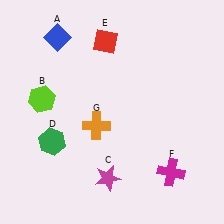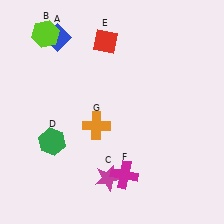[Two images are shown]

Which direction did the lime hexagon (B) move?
The lime hexagon (B) moved up.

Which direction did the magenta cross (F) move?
The magenta cross (F) moved left.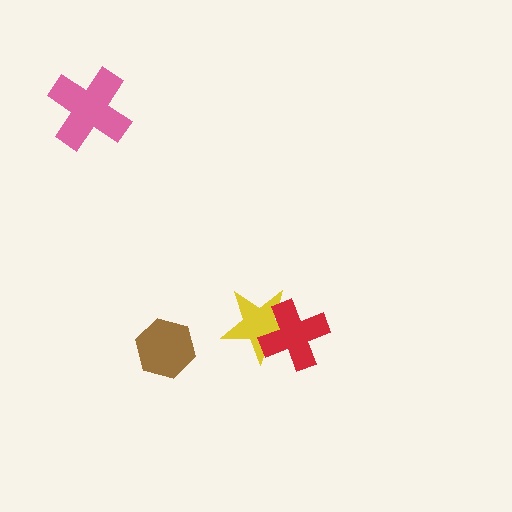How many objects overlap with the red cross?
1 object overlaps with the red cross.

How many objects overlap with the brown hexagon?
0 objects overlap with the brown hexagon.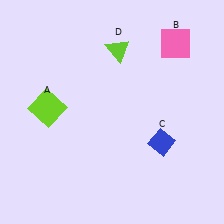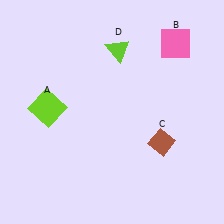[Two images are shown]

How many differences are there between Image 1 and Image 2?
There is 1 difference between the two images.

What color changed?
The diamond (C) changed from blue in Image 1 to brown in Image 2.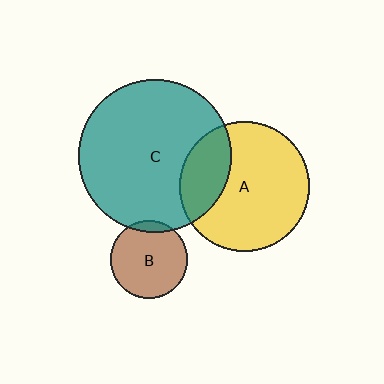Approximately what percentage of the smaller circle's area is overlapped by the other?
Approximately 25%.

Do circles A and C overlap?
Yes.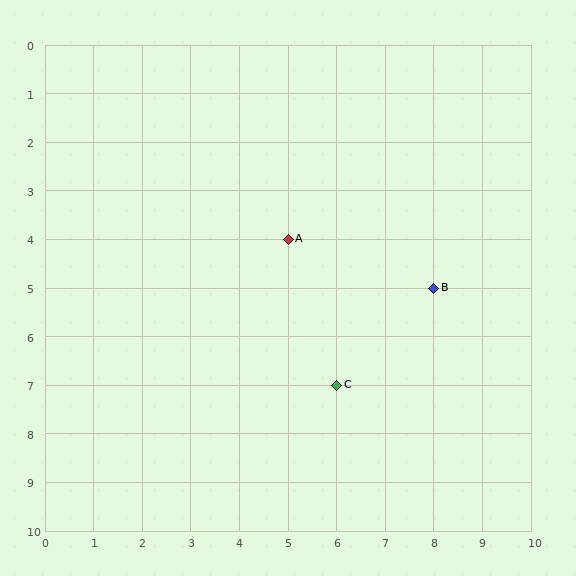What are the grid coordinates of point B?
Point B is at grid coordinates (8, 5).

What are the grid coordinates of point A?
Point A is at grid coordinates (5, 4).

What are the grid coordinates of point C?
Point C is at grid coordinates (6, 7).